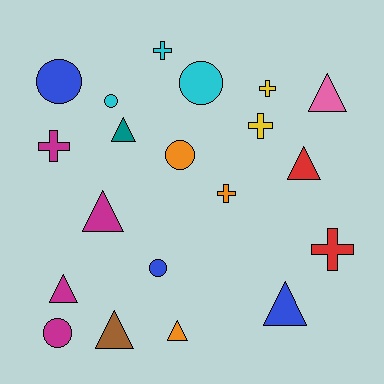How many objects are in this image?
There are 20 objects.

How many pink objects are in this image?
There is 1 pink object.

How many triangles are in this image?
There are 8 triangles.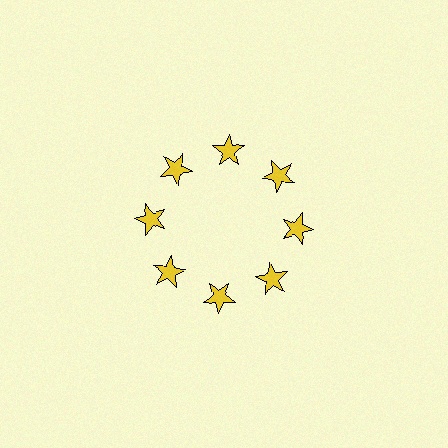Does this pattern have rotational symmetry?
Yes, this pattern has 8-fold rotational symmetry. It looks the same after rotating 45 degrees around the center.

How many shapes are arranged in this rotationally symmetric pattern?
There are 8 shapes, arranged in 8 groups of 1.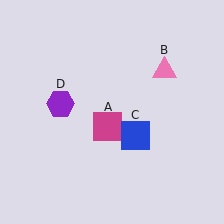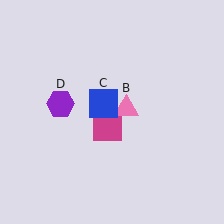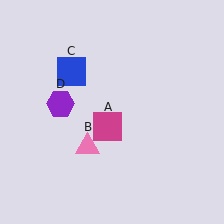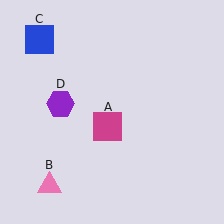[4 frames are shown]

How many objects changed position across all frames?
2 objects changed position: pink triangle (object B), blue square (object C).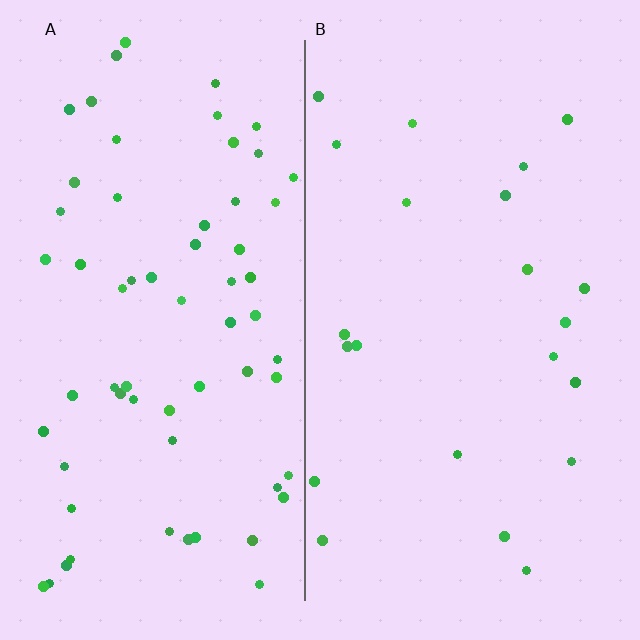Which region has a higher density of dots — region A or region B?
A (the left).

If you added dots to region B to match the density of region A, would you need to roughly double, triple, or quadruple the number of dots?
Approximately triple.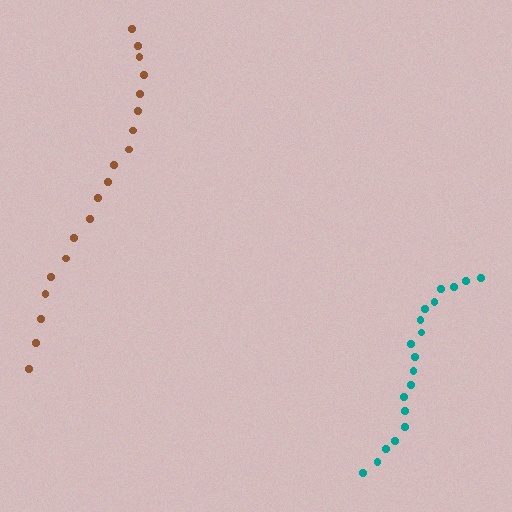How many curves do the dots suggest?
There are 2 distinct paths.